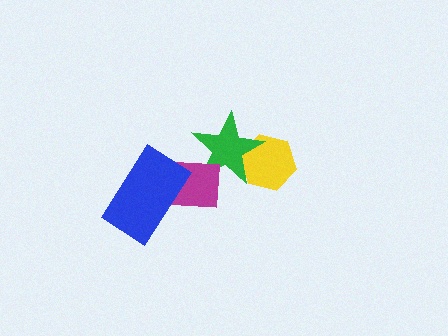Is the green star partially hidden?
Yes, it is partially covered by another shape.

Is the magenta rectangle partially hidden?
Yes, it is partially covered by another shape.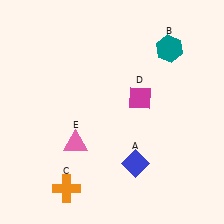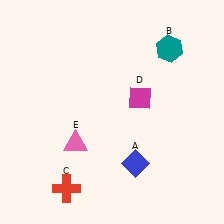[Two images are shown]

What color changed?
The cross (C) changed from orange in Image 1 to red in Image 2.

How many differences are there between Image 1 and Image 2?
There is 1 difference between the two images.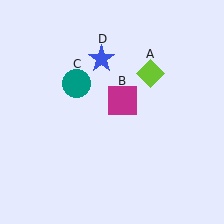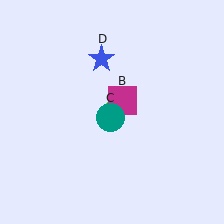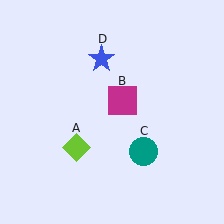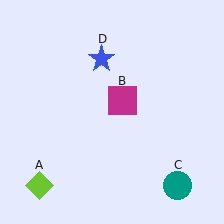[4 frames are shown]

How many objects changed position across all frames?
2 objects changed position: lime diamond (object A), teal circle (object C).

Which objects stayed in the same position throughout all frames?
Magenta square (object B) and blue star (object D) remained stationary.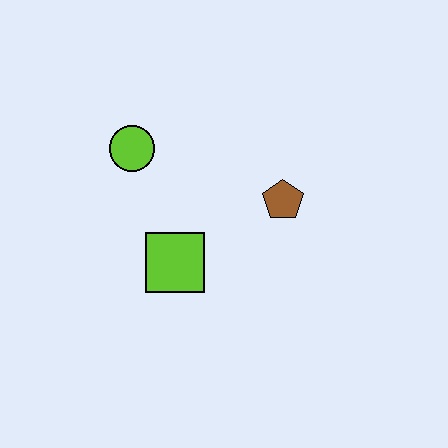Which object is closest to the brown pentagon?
The lime square is closest to the brown pentagon.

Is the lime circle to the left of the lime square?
Yes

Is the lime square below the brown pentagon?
Yes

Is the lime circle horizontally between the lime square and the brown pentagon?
No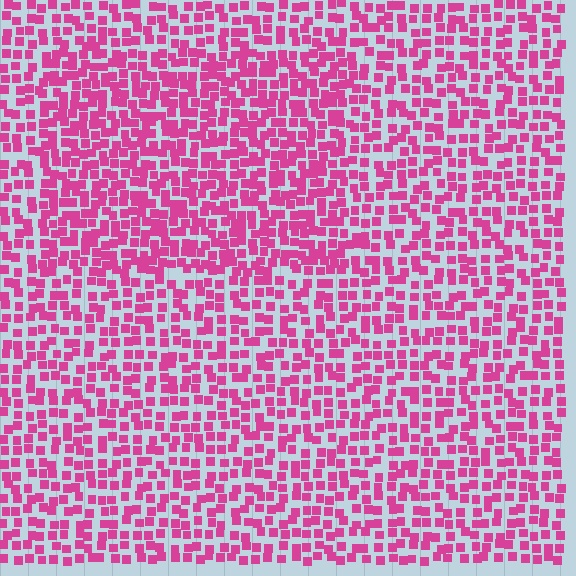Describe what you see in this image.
The image contains small magenta elements arranged at two different densities. A rectangle-shaped region is visible where the elements are more densely packed than the surrounding area.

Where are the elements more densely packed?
The elements are more densely packed inside the rectangle boundary.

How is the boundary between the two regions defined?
The boundary is defined by a change in element density (approximately 1.5x ratio). All elements are the same color, size, and shape.